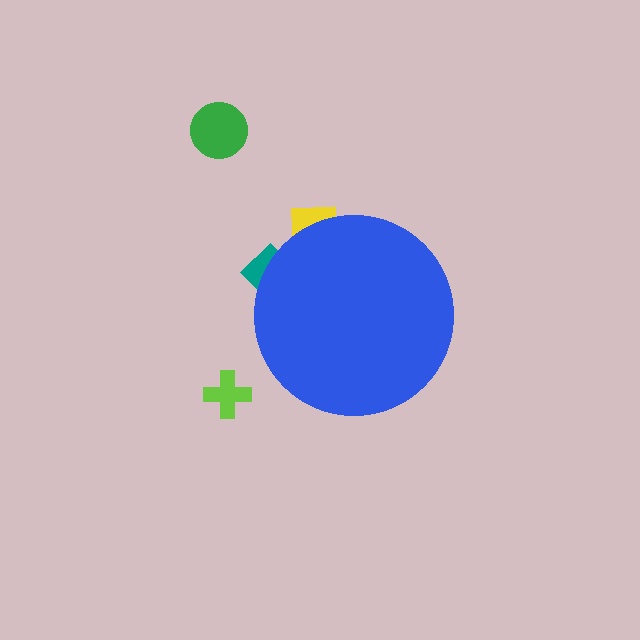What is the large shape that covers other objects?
A blue circle.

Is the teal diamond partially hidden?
Yes, the teal diamond is partially hidden behind the blue circle.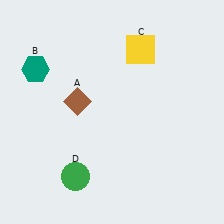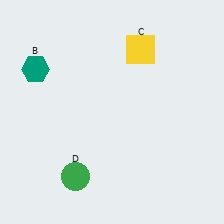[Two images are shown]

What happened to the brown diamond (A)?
The brown diamond (A) was removed in Image 2. It was in the top-left area of Image 1.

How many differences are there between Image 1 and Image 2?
There is 1 difference between the two images.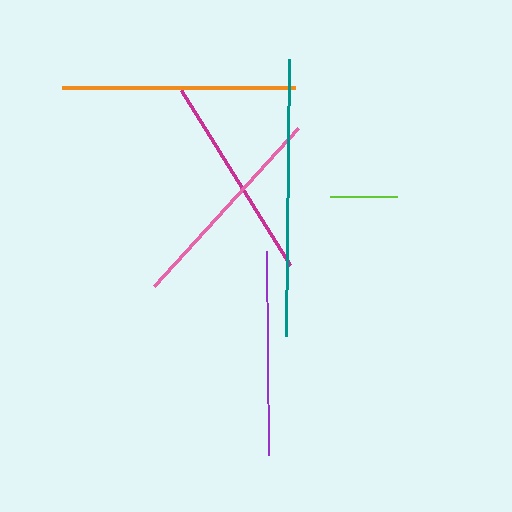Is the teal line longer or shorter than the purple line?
The teal line is longer than the purple line.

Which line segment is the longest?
The teal line is the longest at approximately 277 pixels.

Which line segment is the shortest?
The lime line is the shortest at approximately 67 pixels.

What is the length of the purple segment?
The purple segment is approximately 204 pixels long.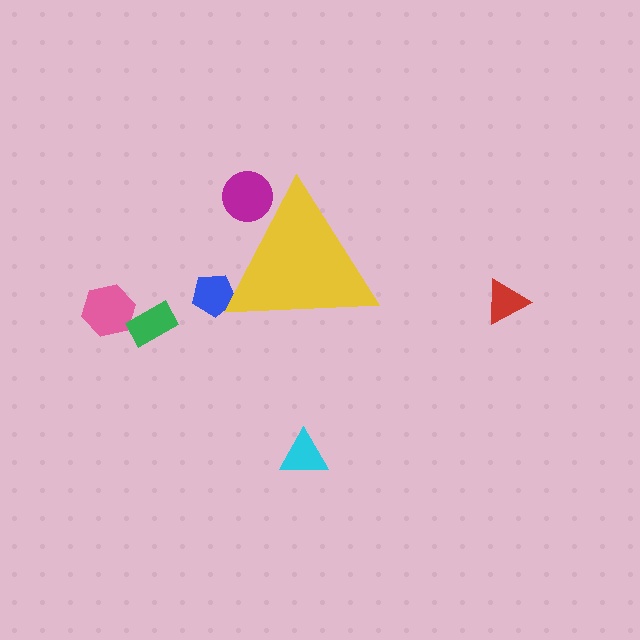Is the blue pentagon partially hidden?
Yes, the blue pentagon is partially hidden behind the yellow triangle.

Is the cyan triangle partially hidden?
No, the cyan triangle is fully visible.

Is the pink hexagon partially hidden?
No, the pink hexagon is fully visible.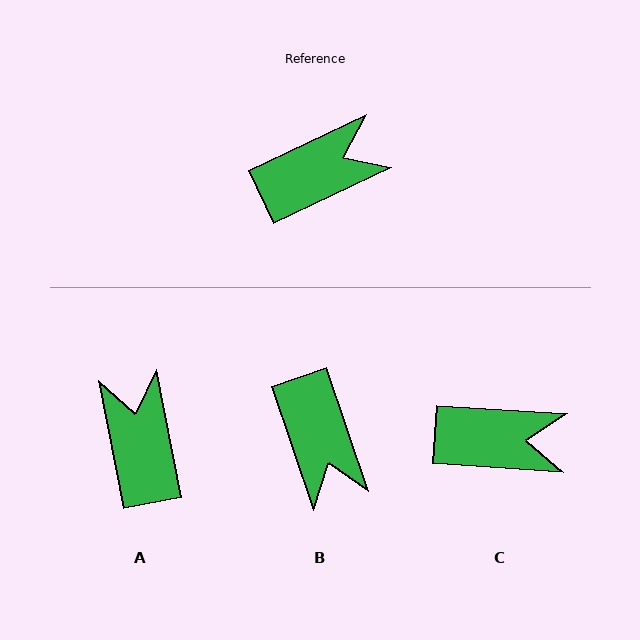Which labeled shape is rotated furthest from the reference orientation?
B, about 96 degrees away.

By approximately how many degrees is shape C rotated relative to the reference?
Approximately 29 degrees clockwise.